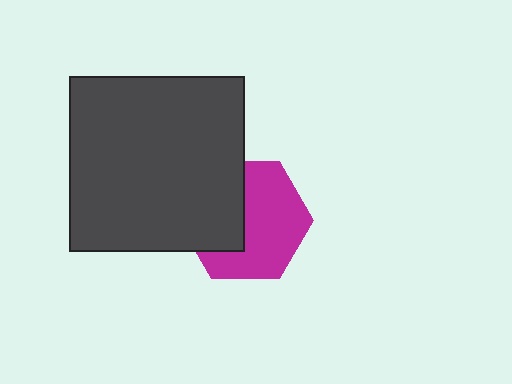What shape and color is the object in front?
The object in front is a dark gray square.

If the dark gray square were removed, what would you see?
You would see the complete magenta hexagon.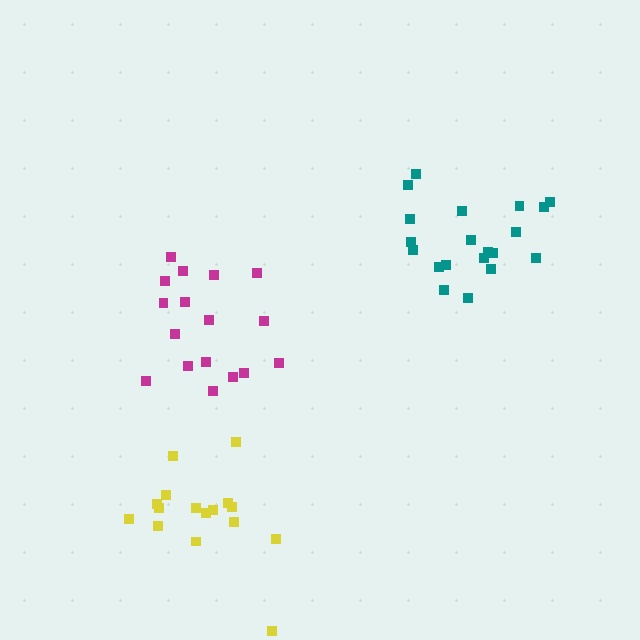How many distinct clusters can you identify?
There are 3 distinct clusters.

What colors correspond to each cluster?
The clusters are colored: magenta, teal, yellow.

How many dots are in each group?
Group 1: 17 dots, Group 2: 20 dots, Group 3: 16 dots (53 total).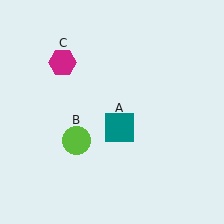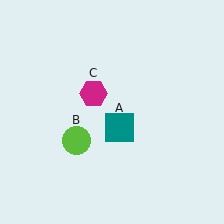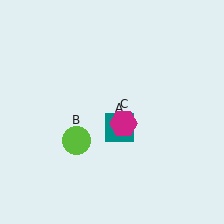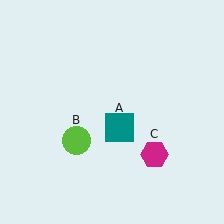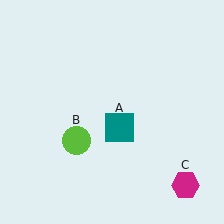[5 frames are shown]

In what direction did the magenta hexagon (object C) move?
The magenta hexagon (object C) moved down and to the right.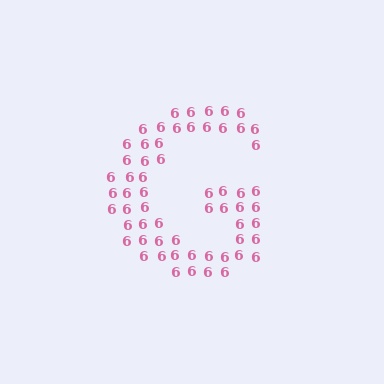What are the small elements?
The small elements are digit 6's.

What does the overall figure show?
The overall figure shows the letter G.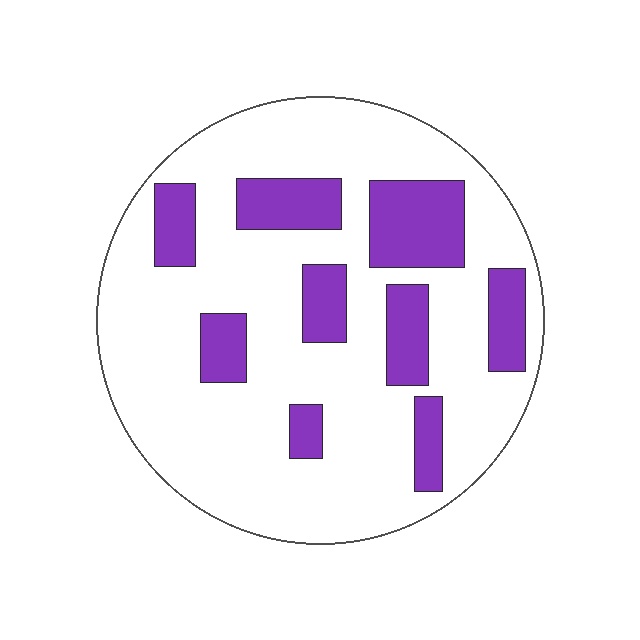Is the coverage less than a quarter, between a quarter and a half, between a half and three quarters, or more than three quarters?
Less than a quarter.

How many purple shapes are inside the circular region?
9.